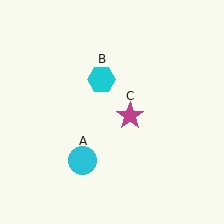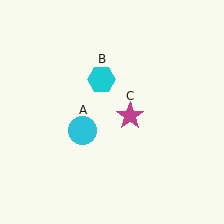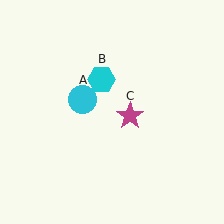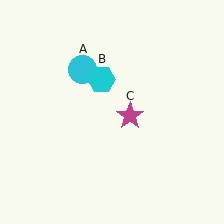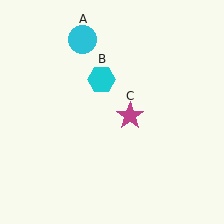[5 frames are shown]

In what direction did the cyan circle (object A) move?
The cyan circle (object A) moved up.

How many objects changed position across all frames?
1 object changed position: cyan circle (object A).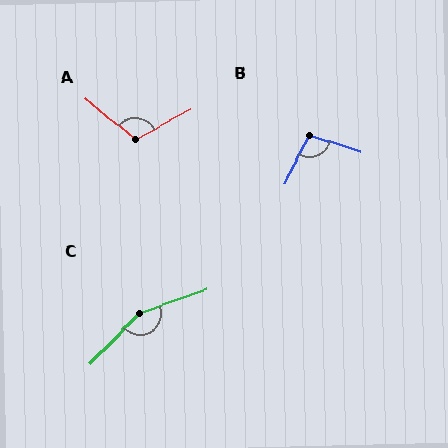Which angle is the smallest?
B, at approximately 100 degrees.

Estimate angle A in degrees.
Approximately 112 degrees.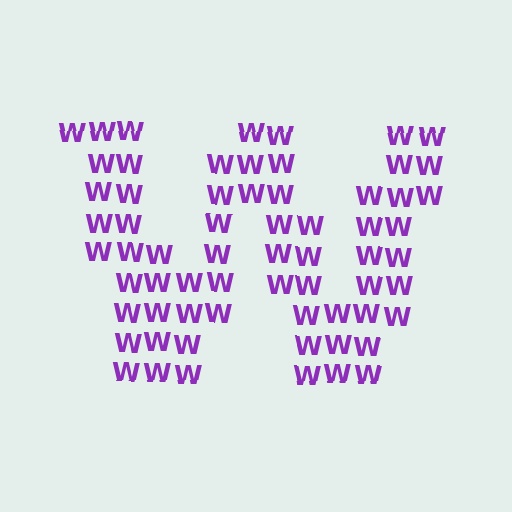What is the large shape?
The large shape is the letter W.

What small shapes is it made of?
It is made of small letter W's.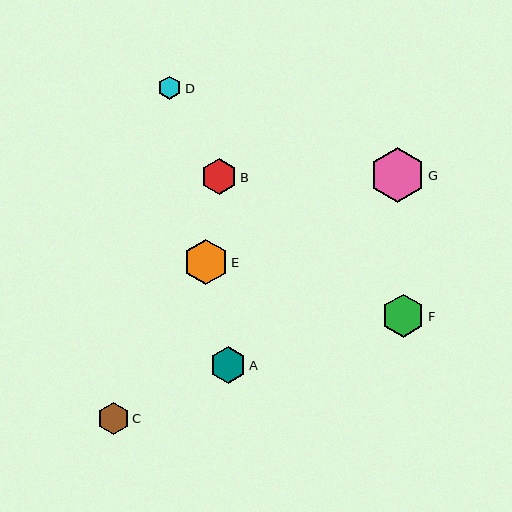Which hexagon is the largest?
Hexagon G is the largest with a size of approximately 55 pixels.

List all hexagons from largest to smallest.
From largest to smallest: G, E, F, A, B, C, D.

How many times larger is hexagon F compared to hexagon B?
Hexagon F is approximately 1.2 times the size of hexagon B.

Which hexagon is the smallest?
Hexagon D is the smallest with a size of approximately 23 pixels.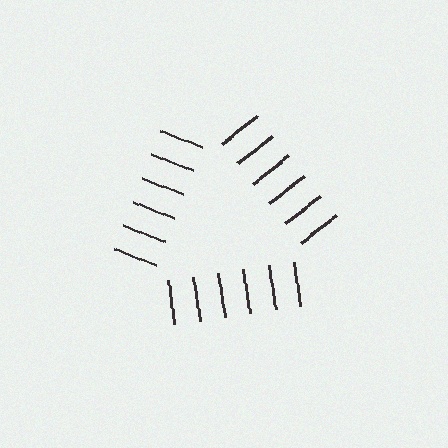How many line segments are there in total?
18 — 6 along each of the 3 edges.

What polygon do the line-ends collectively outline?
An illusory triangle — the line segments terminate on its edges but no continuous stroke is drawn.